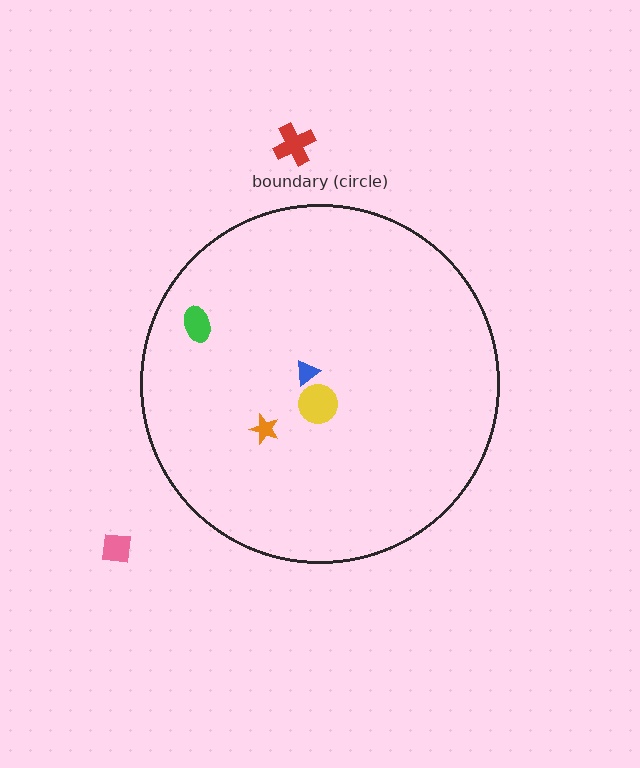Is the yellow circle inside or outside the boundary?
Inside.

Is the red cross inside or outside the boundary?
Outside.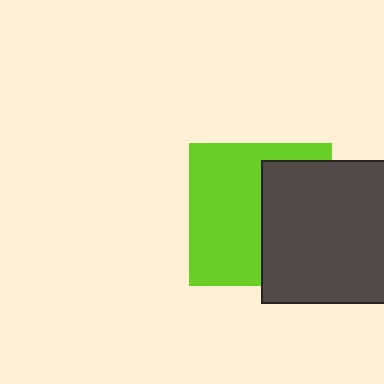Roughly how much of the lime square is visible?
About half of it is visible (roughly 56%).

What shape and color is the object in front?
The object in front is a dark gray rectangle.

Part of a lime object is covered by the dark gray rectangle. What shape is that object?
It is a square.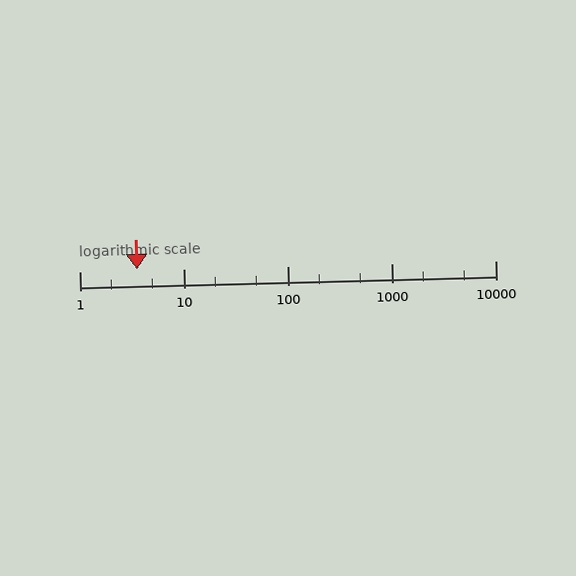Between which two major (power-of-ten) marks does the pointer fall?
The pointer is between 1 and 10.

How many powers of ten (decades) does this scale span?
The scale spans 4 decades, from 1 to 10000.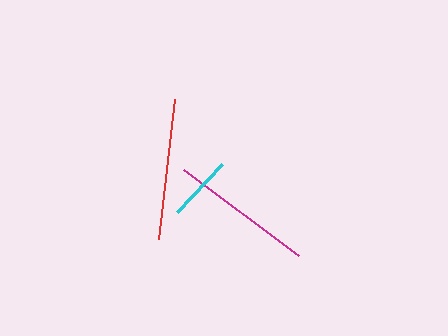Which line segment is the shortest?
The cyan line is the shortest at approximately 66 pixels.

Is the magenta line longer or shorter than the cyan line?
The magenta line is longer than the cyan line.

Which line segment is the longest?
The magenta line is the longest at approximately 144 pixels.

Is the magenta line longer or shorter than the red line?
The magenta line is longer than the red line.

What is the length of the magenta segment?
The magenta segment is approximately 144 pixels long.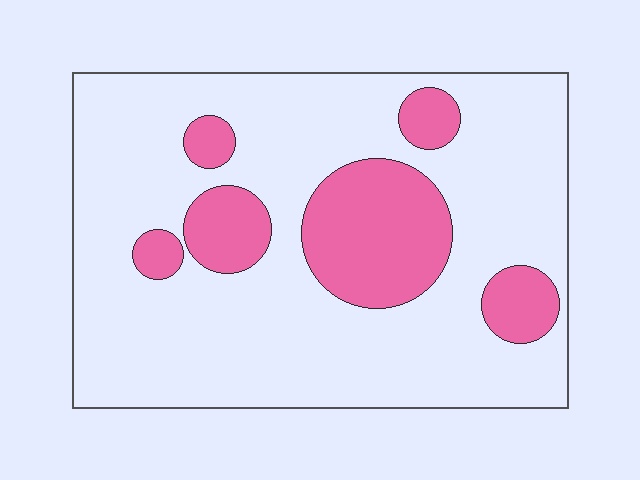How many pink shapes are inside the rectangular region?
6.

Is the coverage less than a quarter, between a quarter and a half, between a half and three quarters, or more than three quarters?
Less than a quarter.